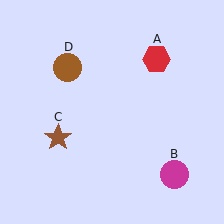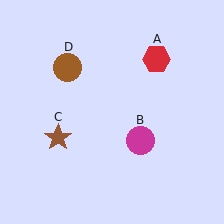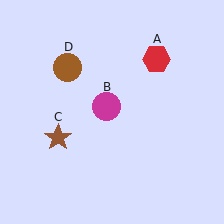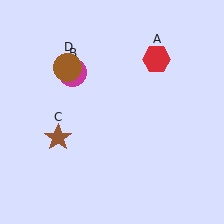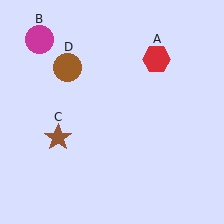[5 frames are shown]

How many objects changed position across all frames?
1 object changed position: magenta circle (object B).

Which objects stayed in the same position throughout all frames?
Red hexagon (object A) and brown star (object C) and brown circle (object D) remained stationary.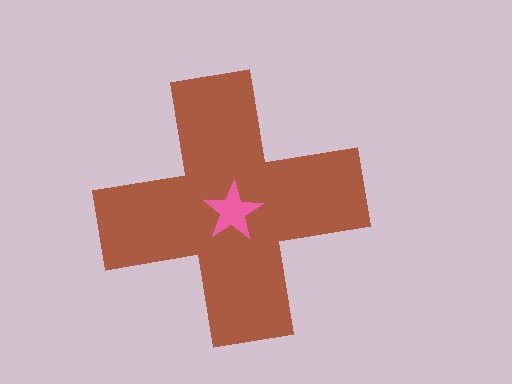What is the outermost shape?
The brown cross.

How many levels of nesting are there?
2.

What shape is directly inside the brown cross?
The pink star.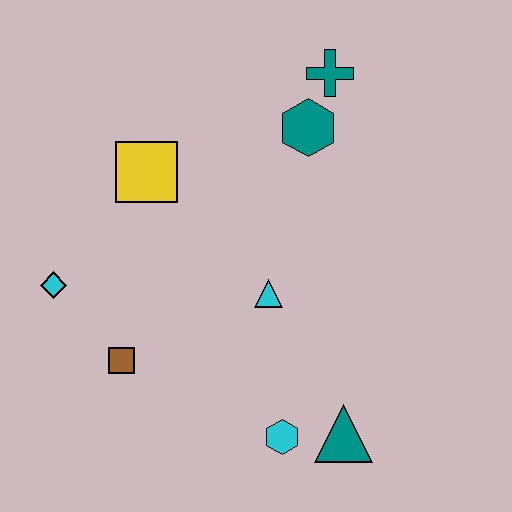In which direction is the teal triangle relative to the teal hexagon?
The teal triangle is below the teal hexagon.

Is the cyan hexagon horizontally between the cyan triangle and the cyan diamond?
No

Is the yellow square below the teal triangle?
No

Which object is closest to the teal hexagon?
The teal cross is closest to the teal hexagon.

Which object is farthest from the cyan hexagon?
The teal cross is farthest from the cyan hexagon.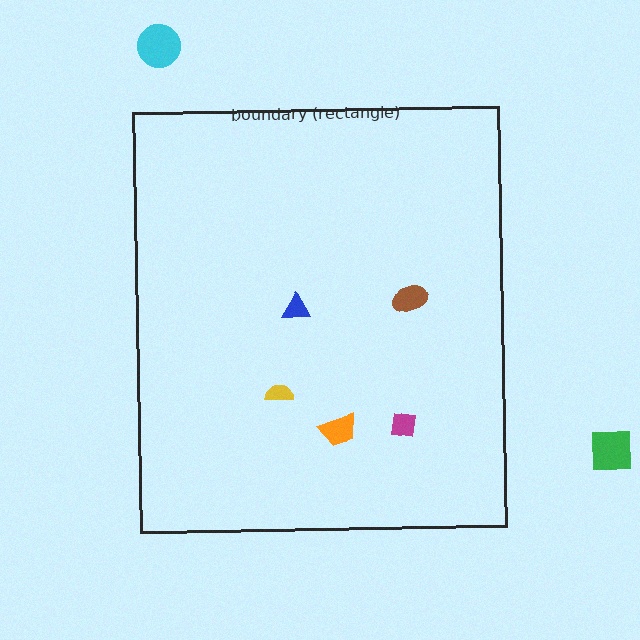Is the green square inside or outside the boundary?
Outside.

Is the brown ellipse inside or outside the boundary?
Inside.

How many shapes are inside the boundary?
5 inside, 2 outside.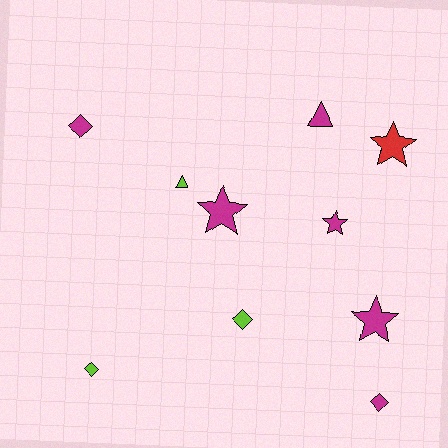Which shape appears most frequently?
Diamond, with 4 objects.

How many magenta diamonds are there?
There are 2 magenta diamonds.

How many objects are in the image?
There are 10 objects.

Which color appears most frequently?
Magenta, with 6 objects.